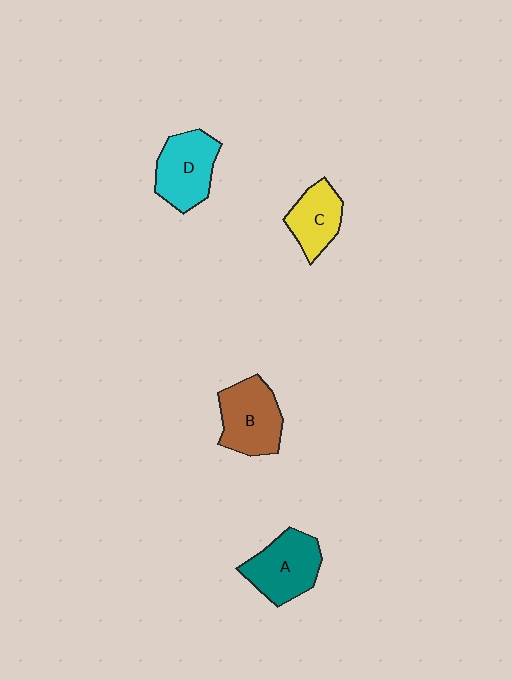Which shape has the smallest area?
Shape C (yellow).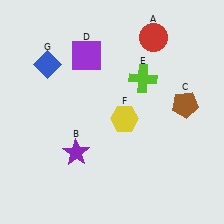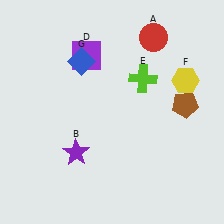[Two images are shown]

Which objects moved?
The objects that moved are: the yellow hexagon (F), the blue diamond (G).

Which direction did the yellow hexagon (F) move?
The yellow hexagon (F) moved right.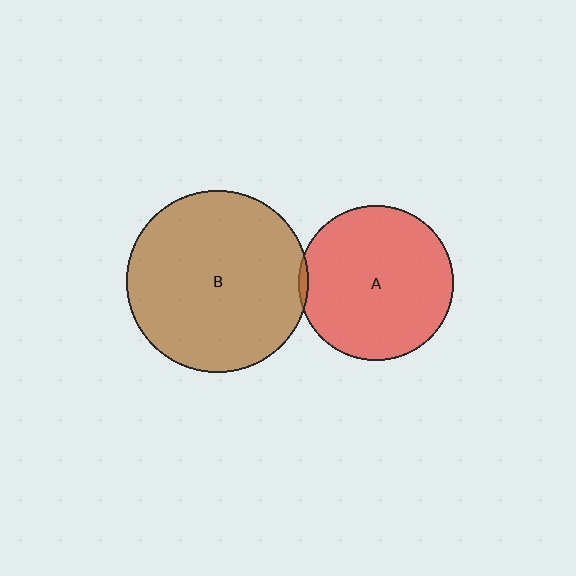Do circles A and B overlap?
Yes.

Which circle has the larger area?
Circle B (brown).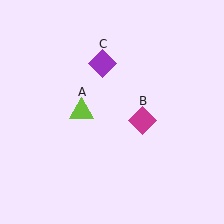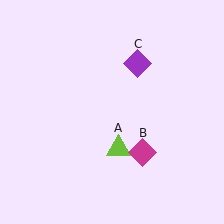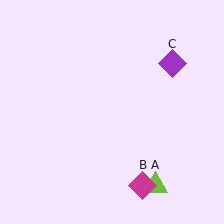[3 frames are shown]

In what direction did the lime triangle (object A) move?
The lime triangle (object A) moved down and to the right.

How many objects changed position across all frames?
3 objects changed position: lime triangle (object A), magenta diamond (object B), purple diamond (object C).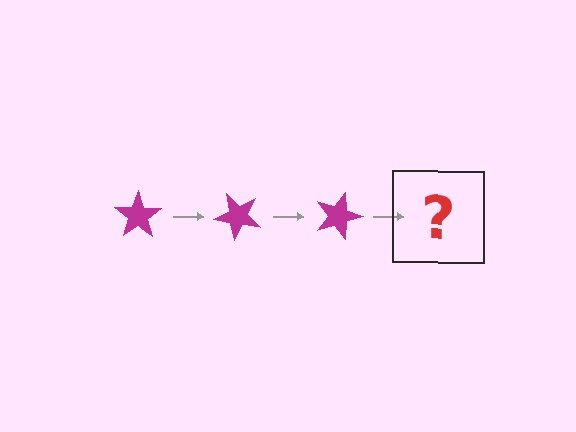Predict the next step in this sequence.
The next step is a magenta star rotated 135 degrees.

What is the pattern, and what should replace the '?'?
The pattern is that the star rotates 45 degrees each step. The '?' should be a magenta star rotated 135 degrees.